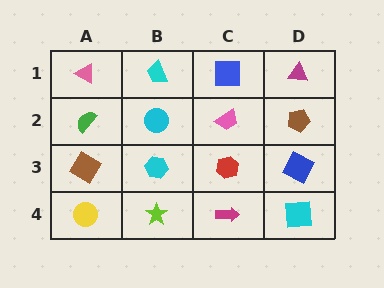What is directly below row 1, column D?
A brown pentagon.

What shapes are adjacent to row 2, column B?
A cyan trapezoid (row 1, column B), a cyan hexagon (row 3, column B), a green semicircle (row 2, column A), a pink trapezoid (row 2, column C).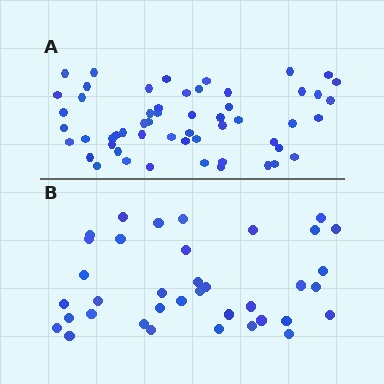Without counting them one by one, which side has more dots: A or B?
Region A (the top region) has more dots.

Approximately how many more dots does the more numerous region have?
Region A has approximately 20 more dots than region B.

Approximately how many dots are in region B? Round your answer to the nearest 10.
About 40 dots. (The exact count is 37, which rounds to 40.)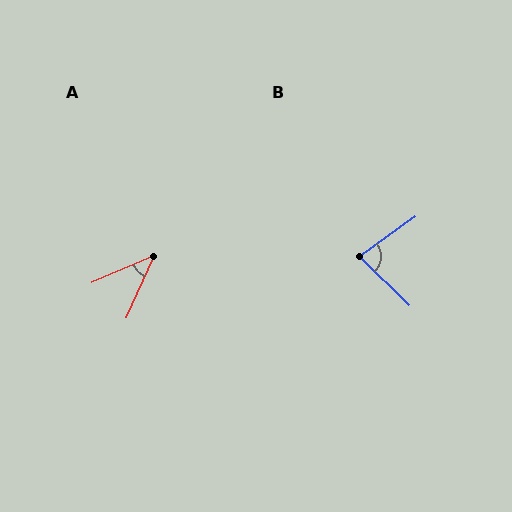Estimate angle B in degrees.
Approximately 80 degrees.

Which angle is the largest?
B, at approximately 80 degrees.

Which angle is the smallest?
A, at approximately 43 degrees.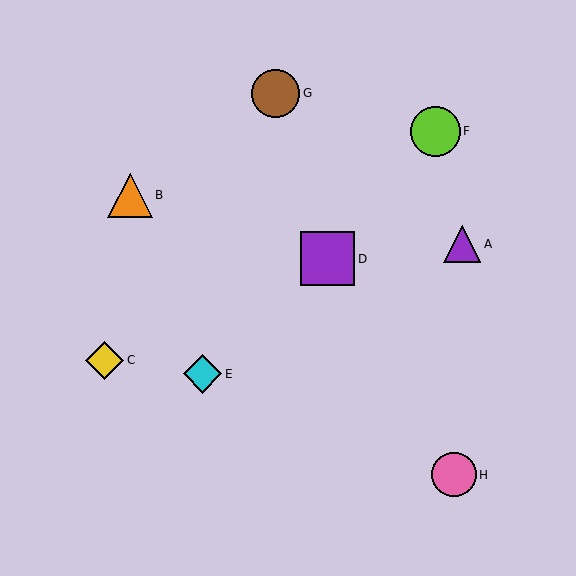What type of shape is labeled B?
Shape B is an orange triangle.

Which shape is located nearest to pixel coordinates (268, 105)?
The brown circle (labeled G) at (276, 93) is nearest to that location.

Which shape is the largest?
The purple square (labeled D) is the largest.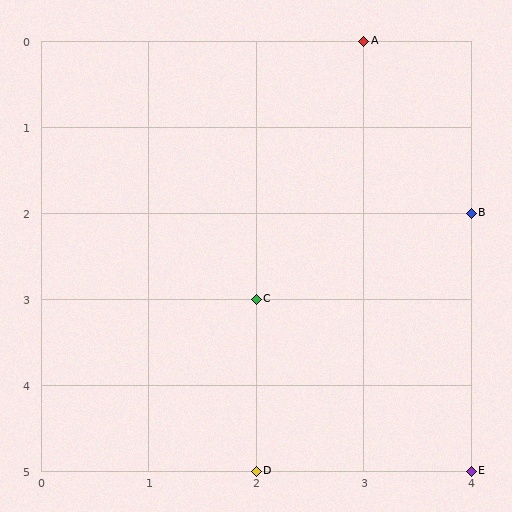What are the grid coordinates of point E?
Point E is at grid coordinates (4, 5).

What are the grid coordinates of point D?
Point D is at grid coordinates (2, 5).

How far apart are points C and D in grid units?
Points C and D are 2 rows apart.